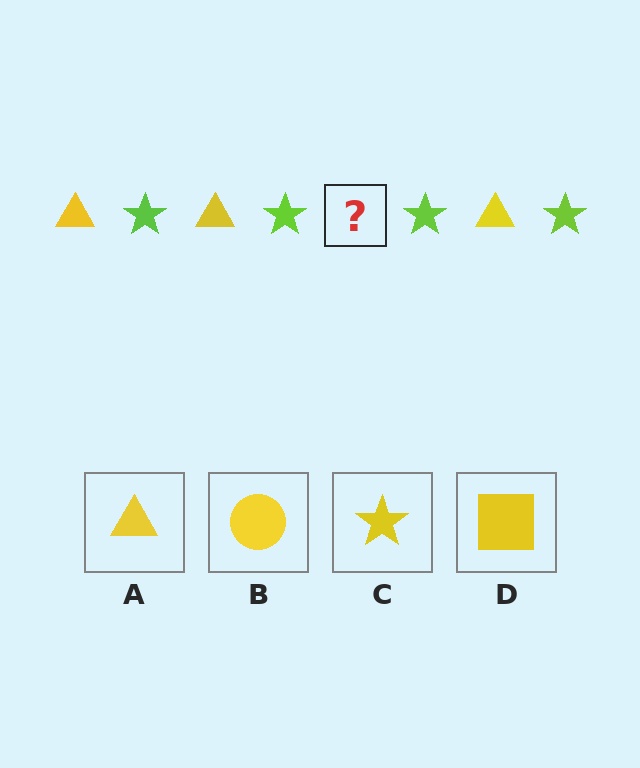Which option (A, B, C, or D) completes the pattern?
A.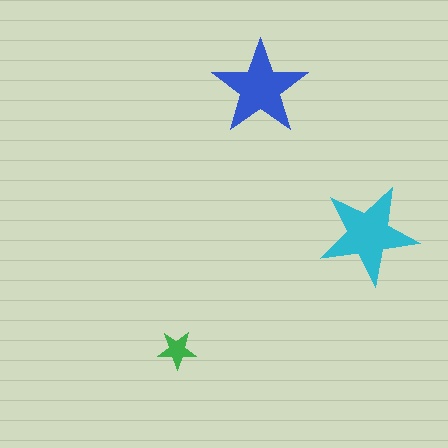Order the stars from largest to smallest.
the cyan one, the blue one, the green one.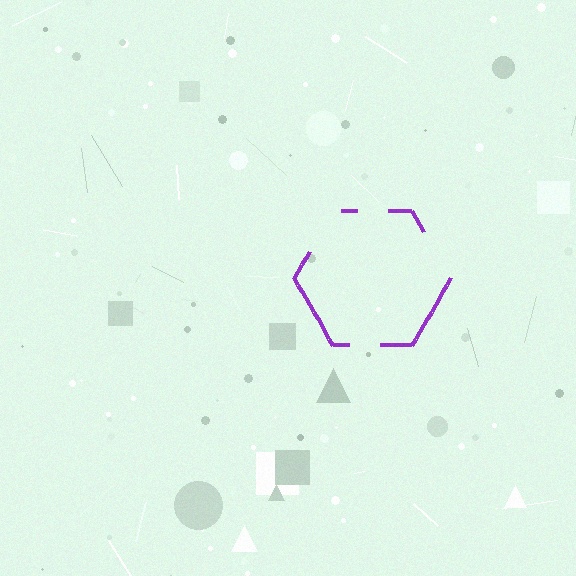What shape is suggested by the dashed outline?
The dashed outline suggests a hexagon.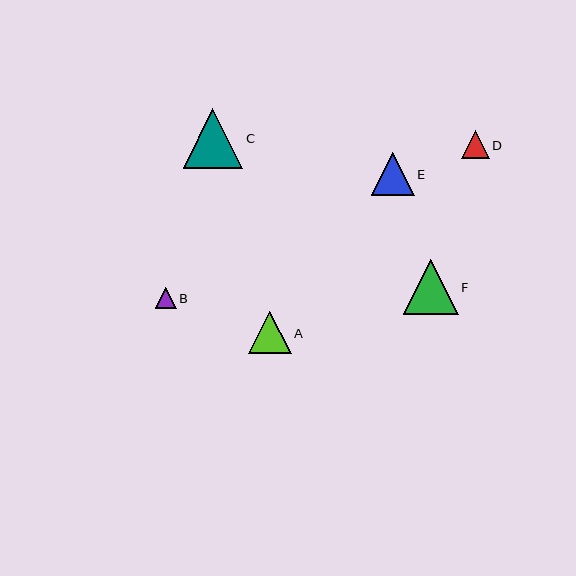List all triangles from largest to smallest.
From largest to smallest: C, F, E, A, D, B.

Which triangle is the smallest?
Triangle B is the smallest with a size of approximately 20 pixels.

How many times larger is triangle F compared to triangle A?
Triangle F is approximately 1.3 times the size of triangle A.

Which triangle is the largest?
Triangle C is the largest with a size of approximately 59 pixels.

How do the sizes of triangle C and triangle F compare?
Triangle C and triangle F are approximately the same size.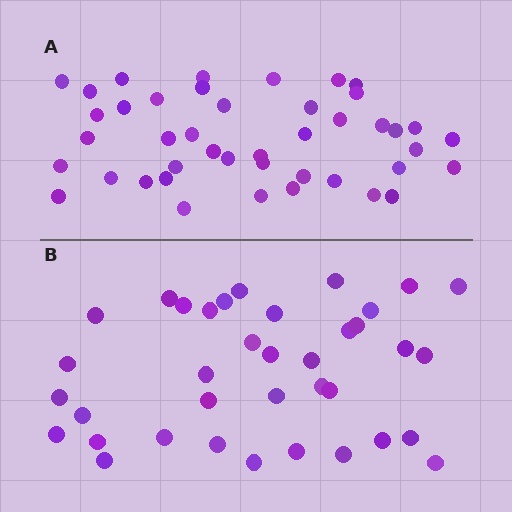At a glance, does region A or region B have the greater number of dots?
Region A (the top region) has more dots.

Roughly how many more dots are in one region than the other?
Region A has about 6 more dots than region B.